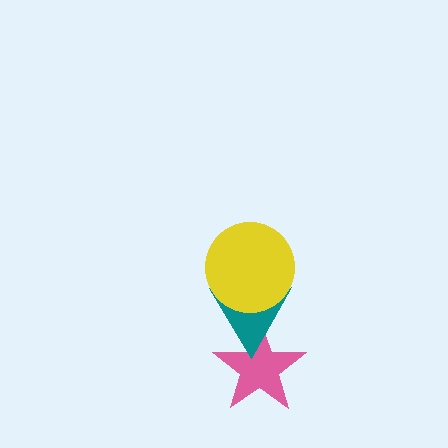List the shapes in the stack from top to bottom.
From top to bottom: the yellow circle, the teal triangle, the pink star.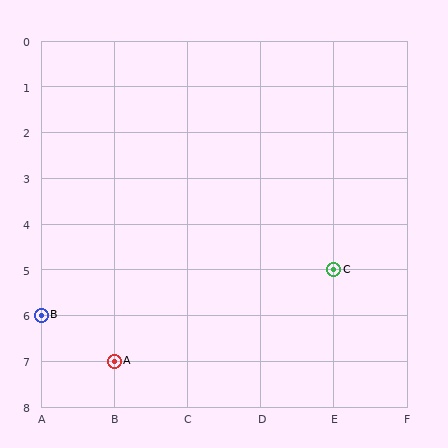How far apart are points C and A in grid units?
Points C and A are 3 columns and 2 rows apart (about 3.6 grid units diagonally).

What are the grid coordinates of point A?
Point A is at grid coordinates (B, 7).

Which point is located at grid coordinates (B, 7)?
Point A is at (B, 7).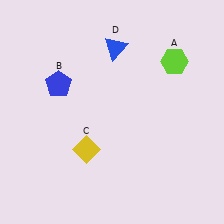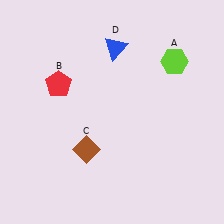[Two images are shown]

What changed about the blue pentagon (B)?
In Image 1, B is blue. In Image 2, it changed to red.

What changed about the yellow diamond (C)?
In Image 1, C is yellow. In Image 2, it changed to brown.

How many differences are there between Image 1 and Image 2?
There are 2 differences between the two images.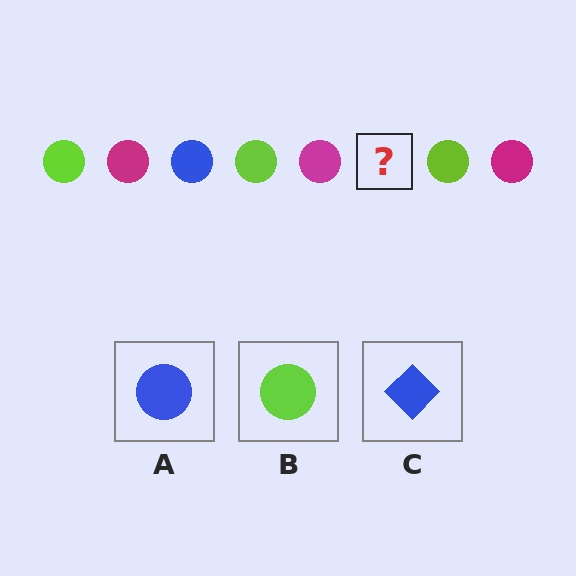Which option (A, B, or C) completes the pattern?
A.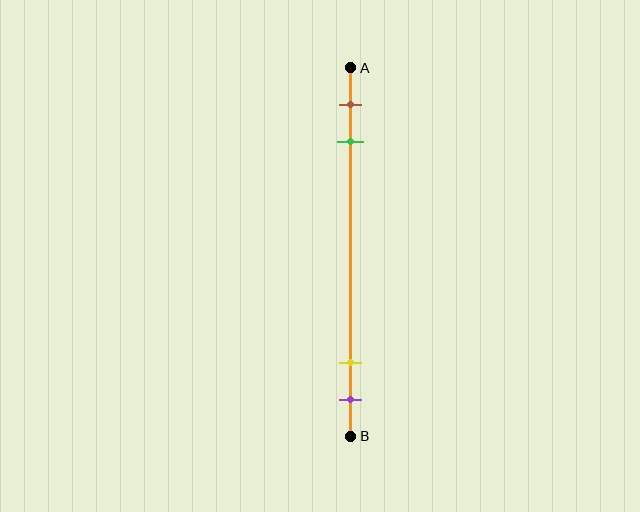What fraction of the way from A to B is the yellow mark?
The yellow mark is approximately 80% (0.8) of the way from A to B.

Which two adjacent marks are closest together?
The yellow and purple marks are the closest adjacent pair.